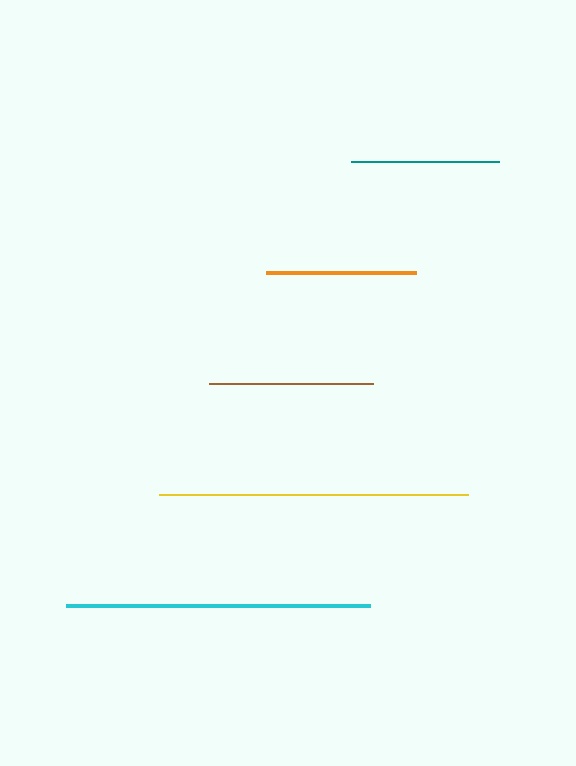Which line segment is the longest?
The yellow line is the longest at approximately 309 pixels.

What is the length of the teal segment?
The teal segment is approximately 148 pixels long.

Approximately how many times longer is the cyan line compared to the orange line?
The cyan line is approximately 2.0 times the length of the orange line.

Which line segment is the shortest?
The teal line is the shortest at approximately 148 pixels.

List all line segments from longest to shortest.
From longest to shortest: yellow, cyan, brown, orange, teal.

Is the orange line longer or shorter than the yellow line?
The yellow line is longer than the orange line.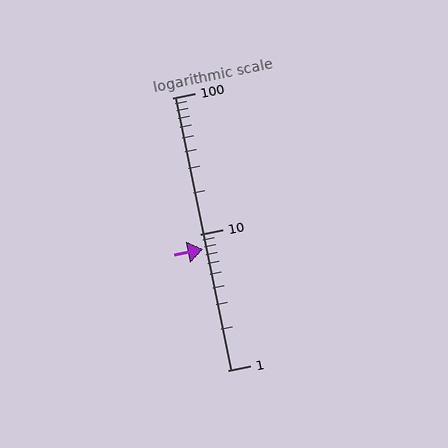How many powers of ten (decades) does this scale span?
The scale spans 2 decades, from 1 to 100.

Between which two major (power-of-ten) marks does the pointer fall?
The pointer is between 1 and 10.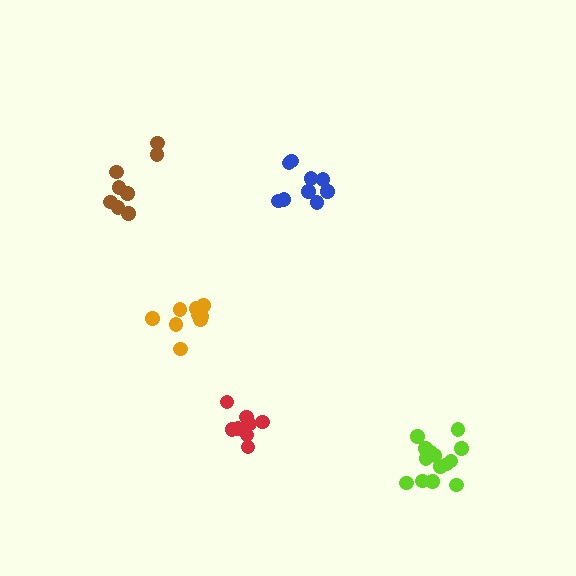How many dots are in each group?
Group 1: 9 dots, Group 2: 8 dots, Group 3: 8 dots, Group 4: 9 dots, Group 5: 14 dots (48 total).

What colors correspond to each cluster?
The clusters are colored: blue, red, brown, orange, lime.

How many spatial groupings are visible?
There are 5 spatial groupings.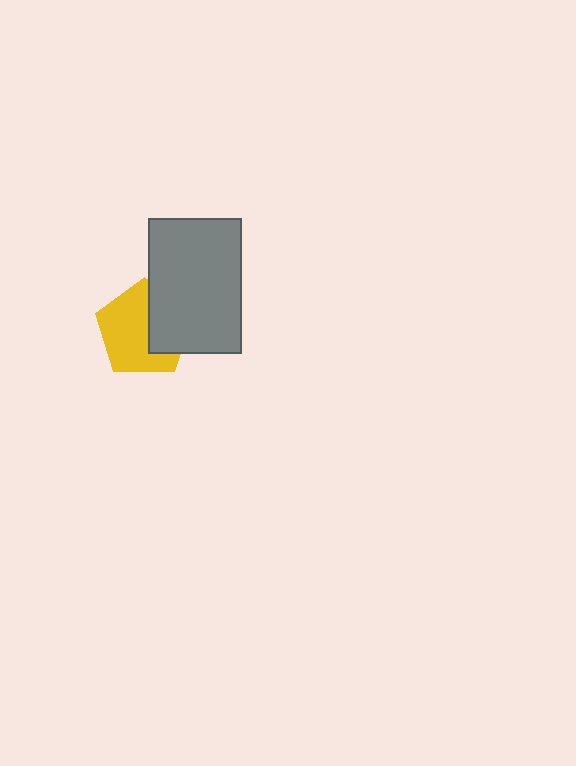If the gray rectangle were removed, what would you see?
You would see the complete yellow pentagon.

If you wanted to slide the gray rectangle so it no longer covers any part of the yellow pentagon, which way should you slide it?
Slide it right — that is the most direct way to separate the two shapes.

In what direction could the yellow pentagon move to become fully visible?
The yellow pentagon could move left. That would shift it out from behind the gray rectangle entirely.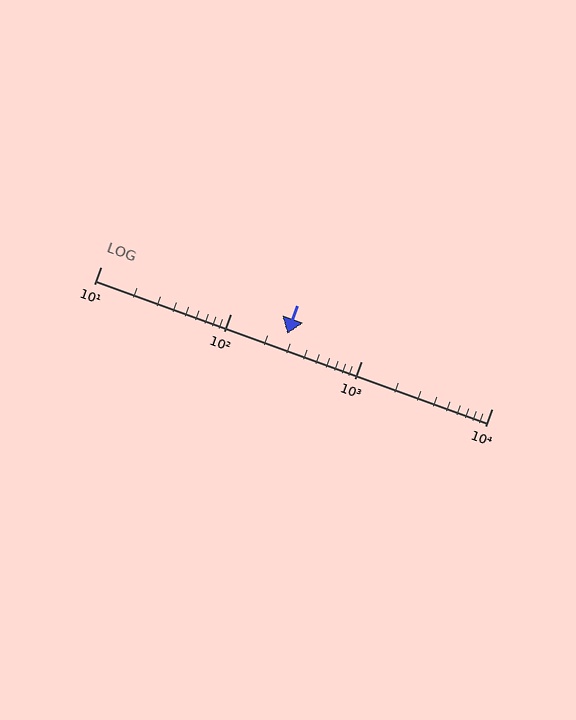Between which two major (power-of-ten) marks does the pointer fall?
The pointer is between 100 and 1000.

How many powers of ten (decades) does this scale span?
The scale spans 3 decades, from 10 to 10000.